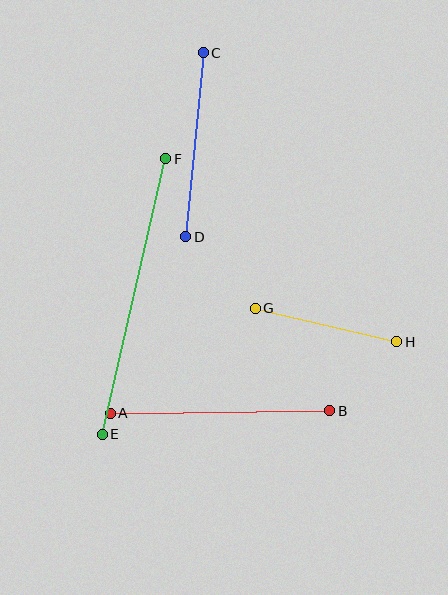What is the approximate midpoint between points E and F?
The midpoint is at approximately (134, 296) pixels.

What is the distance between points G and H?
The distance is approximately 145 pixels.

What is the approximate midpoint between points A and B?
The midpoint is at approximately (220, 412) pixels.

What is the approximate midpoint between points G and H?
The midpoint is at approximately (326, 325) pixels.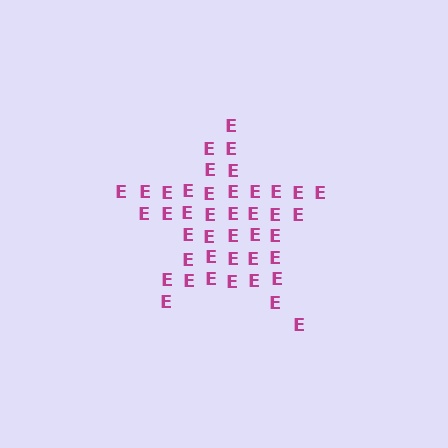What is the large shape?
The large shape is a star.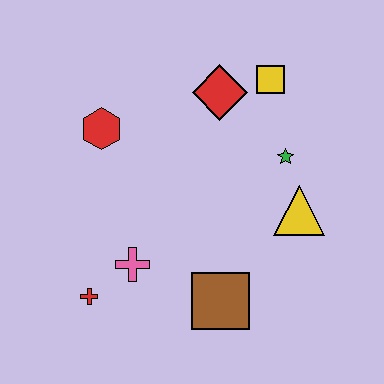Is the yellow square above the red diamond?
Yes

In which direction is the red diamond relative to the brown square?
The red diamond is above the brown square.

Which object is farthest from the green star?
The red cross is farthest from the green star.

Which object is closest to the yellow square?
The red diamond is closest to the yellow square.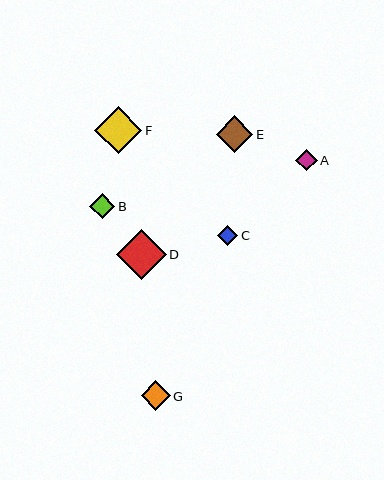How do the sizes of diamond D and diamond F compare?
Diamond D and diamond F are approximately the same size.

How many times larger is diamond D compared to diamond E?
Diamond D is approximately 1.4 times the size of diamond E.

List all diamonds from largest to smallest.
From largest to smallest: D, F, E, G, B, A, C.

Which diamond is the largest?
Diamond D is the largest with a size of approximately 50 pixels.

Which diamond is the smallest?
Diamond C is the smallest with a size of approximately 20 pixels.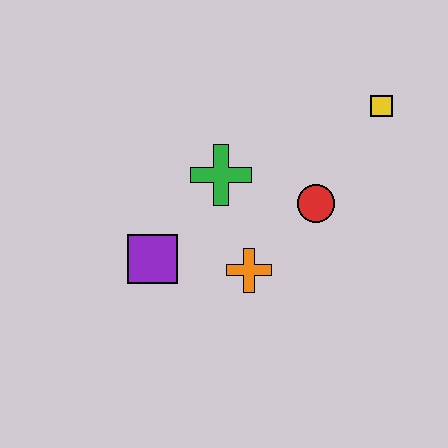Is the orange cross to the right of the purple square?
Yes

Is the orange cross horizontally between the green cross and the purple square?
No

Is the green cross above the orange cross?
Yes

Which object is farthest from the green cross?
The yellow square is farthest from the green cross.